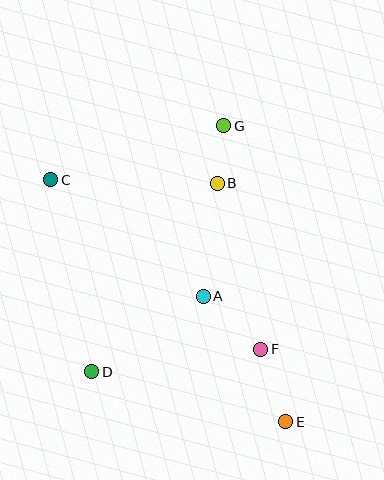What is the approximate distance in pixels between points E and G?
The distance between E and G is approximately 303 pixels.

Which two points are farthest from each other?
Points C and E are farthest from each other.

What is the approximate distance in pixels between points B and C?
The distance between B and C is approximately 166 pixels.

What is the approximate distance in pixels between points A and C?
The distance between A and C is approximately 192 pixels.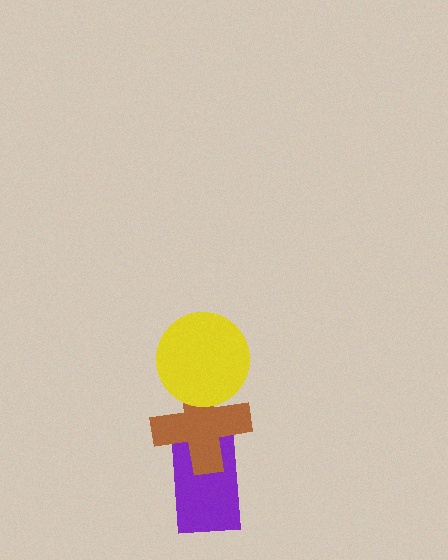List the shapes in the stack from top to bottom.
From top to bottom: the yellow circle, the brown cross, the purple rectangle.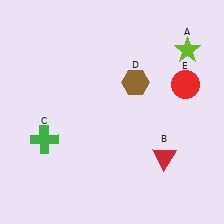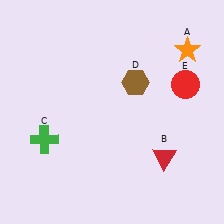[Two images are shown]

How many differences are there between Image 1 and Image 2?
There is 1 difference between the two images.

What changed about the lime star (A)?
In Image 1, A is lime. In Image 2, it changed to orange.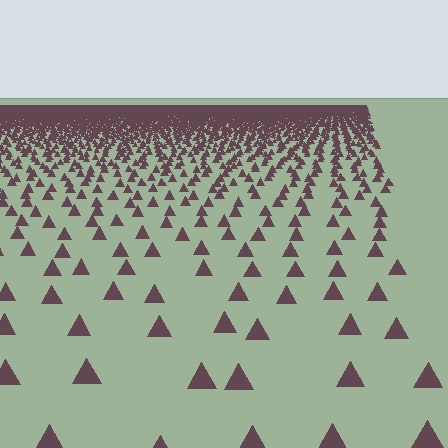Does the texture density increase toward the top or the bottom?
Density increases toward the top.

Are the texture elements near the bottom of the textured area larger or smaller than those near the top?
Larger. Near the bottom, elements are closer to the viewer and appear at a bigger on-screen size.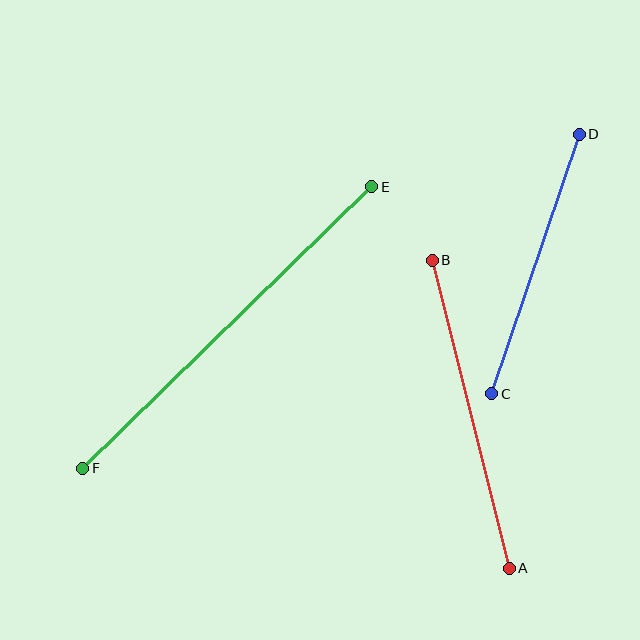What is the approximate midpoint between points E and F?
The midpoint is at approximately (227, 327) pixels.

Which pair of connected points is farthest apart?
Points E and F are farthest apart.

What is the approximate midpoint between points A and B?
The midpoint is at approximately (471, 414) pixels.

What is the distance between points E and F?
The distance is approximately 403 pixels.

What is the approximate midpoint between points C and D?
The midpoint is at approximately (535, 264) pixels.